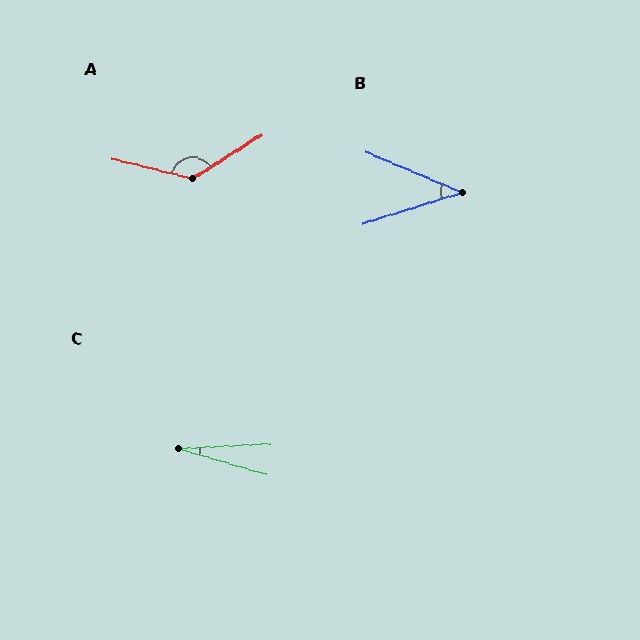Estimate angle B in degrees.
Approximately 41 degrees.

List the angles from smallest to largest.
C (19°), B (41°), A (134°).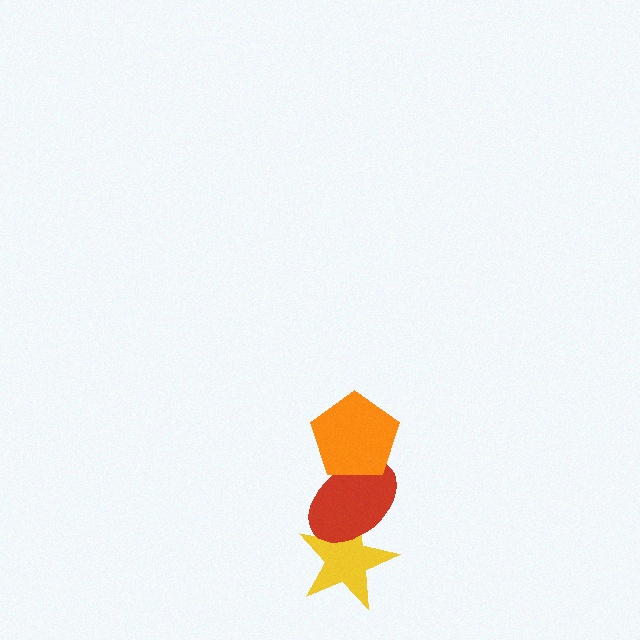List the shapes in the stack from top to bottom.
From top to bottom: the orange pentagon, the red ellipse, the yellow star.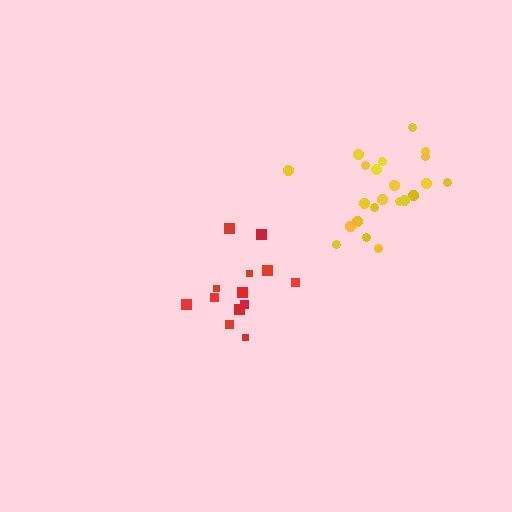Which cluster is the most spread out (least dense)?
Red.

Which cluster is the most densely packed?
Yellow.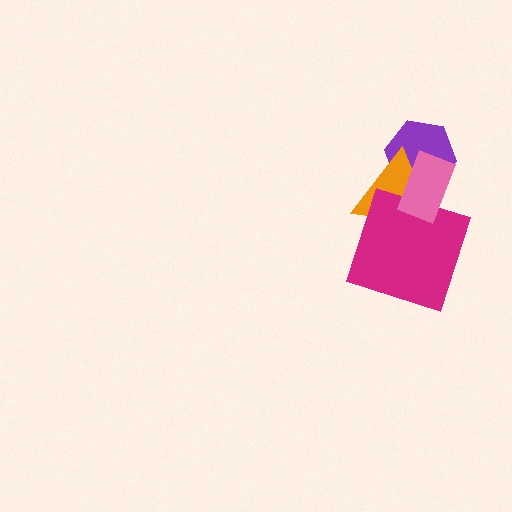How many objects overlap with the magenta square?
2 objects overlap with the magenta square.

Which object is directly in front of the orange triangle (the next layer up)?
The magenta square is directly in front of the orange triangle.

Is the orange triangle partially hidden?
Yes, it is partially covered by another shape.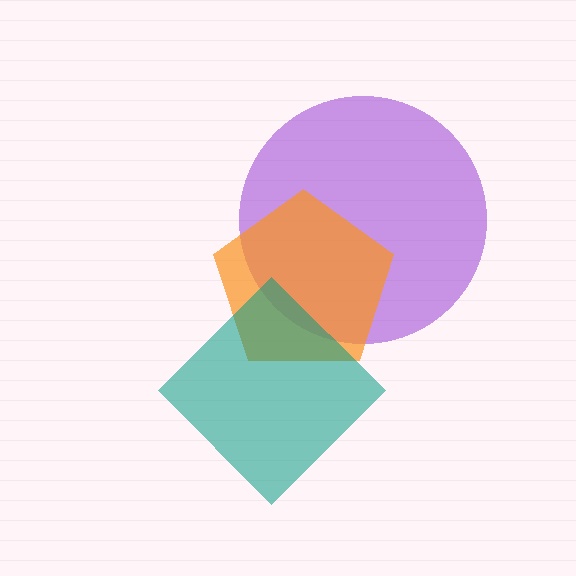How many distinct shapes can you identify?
There are 3 distinct shapes: a purple circle, an orange pentagon, a teal diamond.